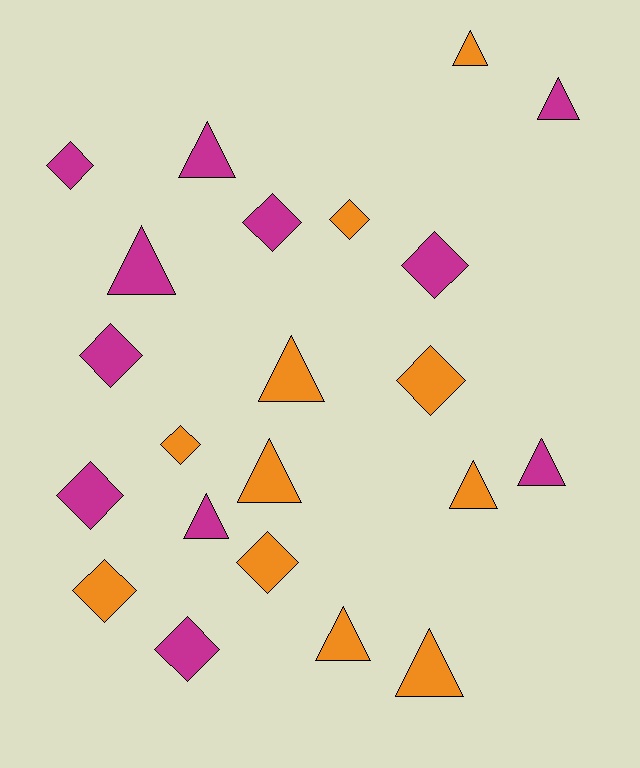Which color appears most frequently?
Magenta, with 11 objects.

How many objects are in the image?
There are 22 objects.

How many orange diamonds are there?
There are 5 orange diamonds.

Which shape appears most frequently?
Triangle, with 11 objects.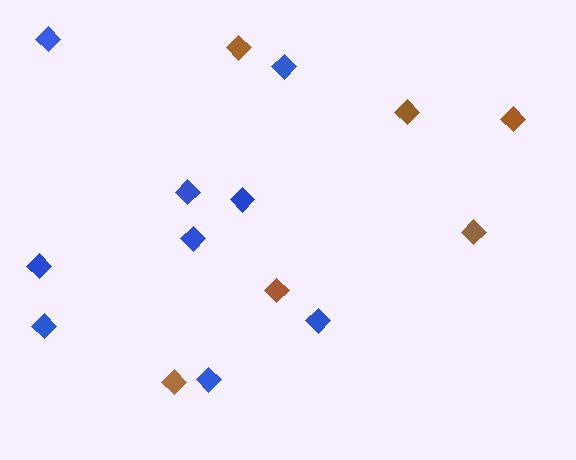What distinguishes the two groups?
There are 2 groups: one group of brown diamonds (6) and one group of blue diamonds (9).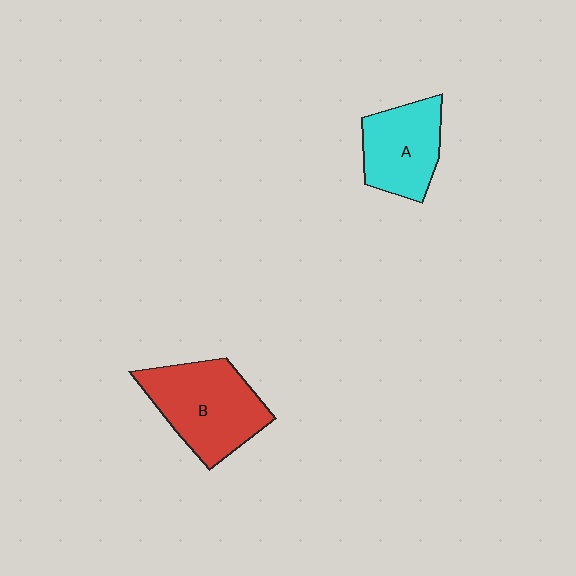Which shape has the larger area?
Shape B (red).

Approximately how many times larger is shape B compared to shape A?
Approximately 1.3 times.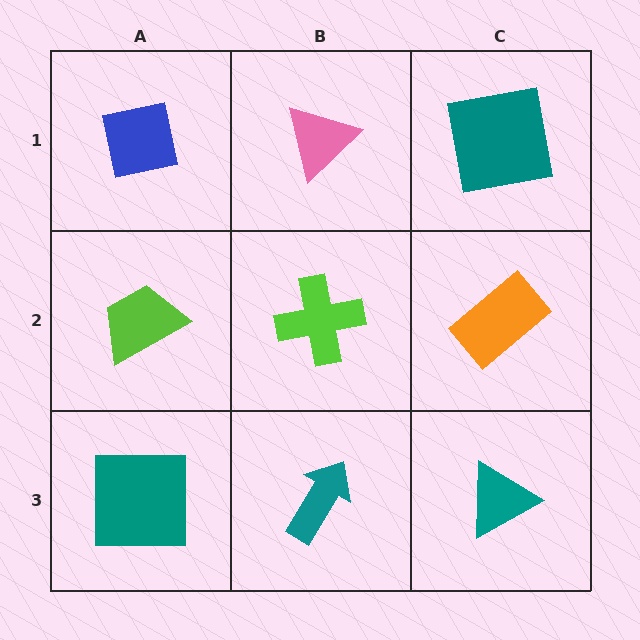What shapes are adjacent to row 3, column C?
An orange rectangle (row 2, column C), a teal arrow (row 3, column B).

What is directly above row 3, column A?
A lime trapezoid.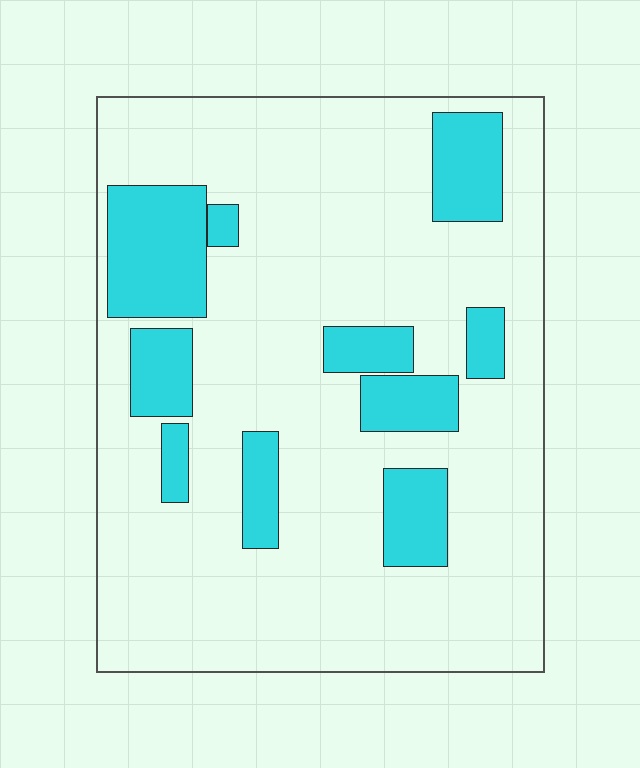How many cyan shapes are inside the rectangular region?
10.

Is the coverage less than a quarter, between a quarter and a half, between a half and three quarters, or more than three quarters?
Less than a quarter.